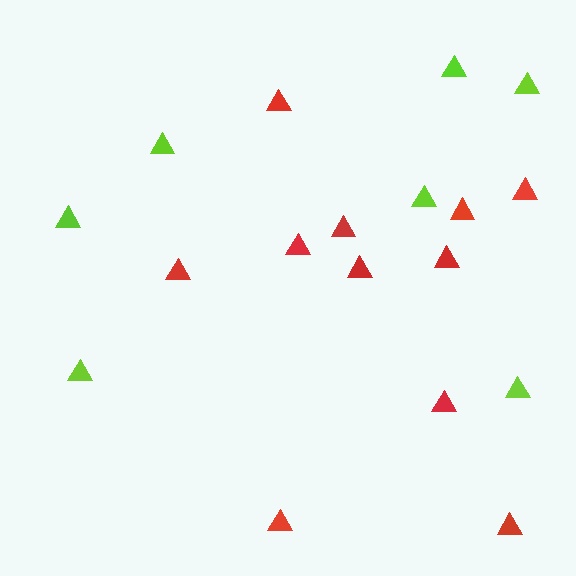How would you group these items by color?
There are 2 groups: one group of red triangles (11) and one group of lime triangles (7).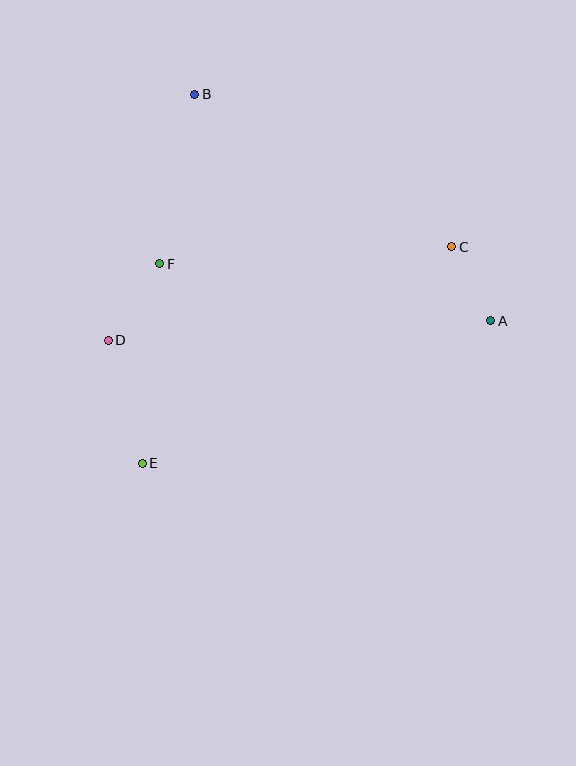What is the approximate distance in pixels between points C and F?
The distance between C and F is approximately 293 pixels.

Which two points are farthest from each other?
Points A and D are farthest from each other.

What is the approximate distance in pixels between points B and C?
The distance between B and C is approximately 299 pixels.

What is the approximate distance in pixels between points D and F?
The distance between D and F is approximately 92 pixels.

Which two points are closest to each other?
Points A and C are closest to each other.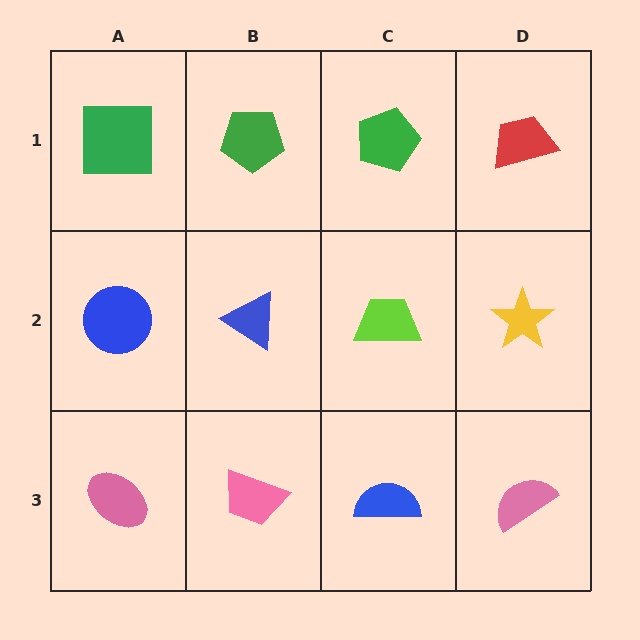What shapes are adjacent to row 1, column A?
A blue circle (row 2, column A), a green pentagon (row 1, column B).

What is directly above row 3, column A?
A blue circle.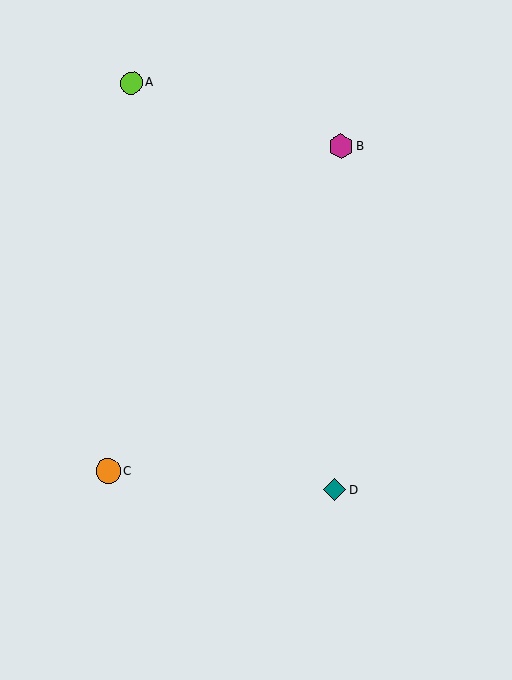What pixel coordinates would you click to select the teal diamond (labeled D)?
Click at (335, 490) to select the teal diamond D.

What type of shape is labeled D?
Shape D is a teal diamond.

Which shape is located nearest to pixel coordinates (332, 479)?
The teal diamond (labeled D) at (335, 490) is nearest to that location.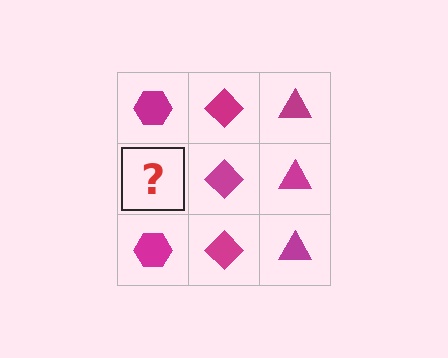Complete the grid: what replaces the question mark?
The question mark should be replaced with a magenta hexagon.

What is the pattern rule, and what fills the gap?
The rule is that each column has a consistent shape. The gap should be filled with a magenta hexagon.